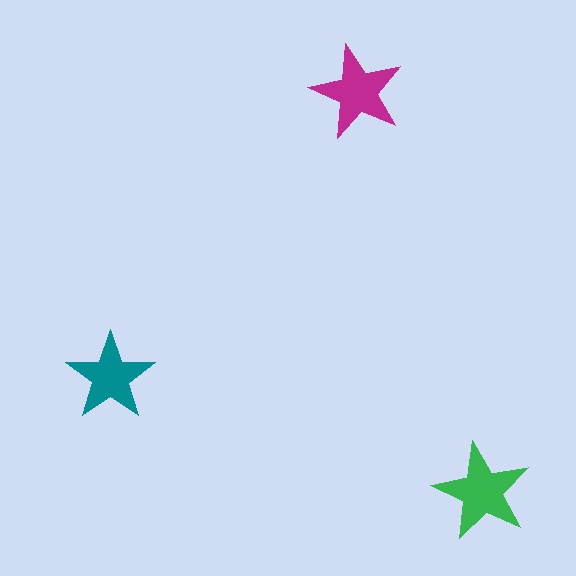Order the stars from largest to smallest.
the green one, the magenta one, the teal one.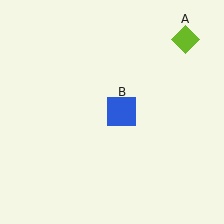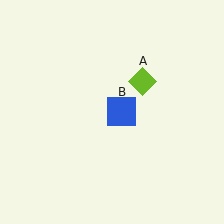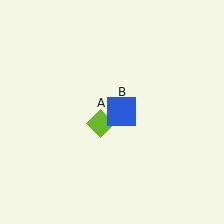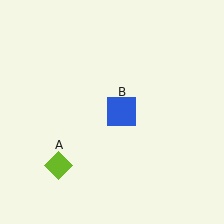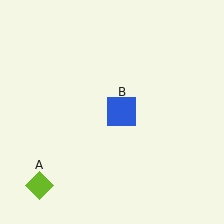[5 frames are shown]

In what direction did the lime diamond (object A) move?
The lime diamond (object A) moved down and to the left.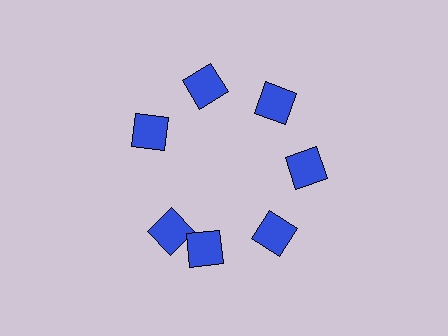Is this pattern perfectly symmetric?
No. The 7 blue diamonds are arranged in a ring, but one element near the 8 o'clock position is rotated out of alignment along the ring, breaking the 7-fold rotational symmetry.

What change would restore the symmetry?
The symmetry would be restored by rotating it back into even spacing with its neighbors so that all 7 diamonds sit at equal angles and equal distance from the center.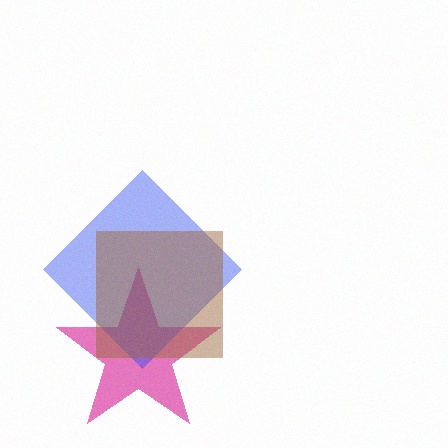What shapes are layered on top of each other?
The layered shapes are: a magenta star, a blue diamond, a brown square.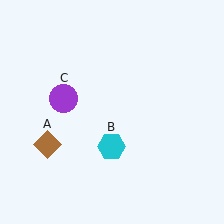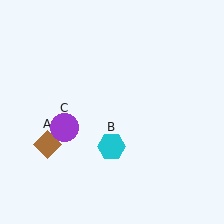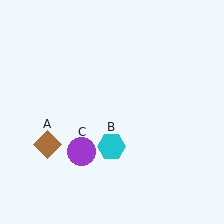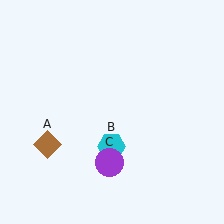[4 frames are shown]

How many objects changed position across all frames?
1 object changed position: purple circle (object C).